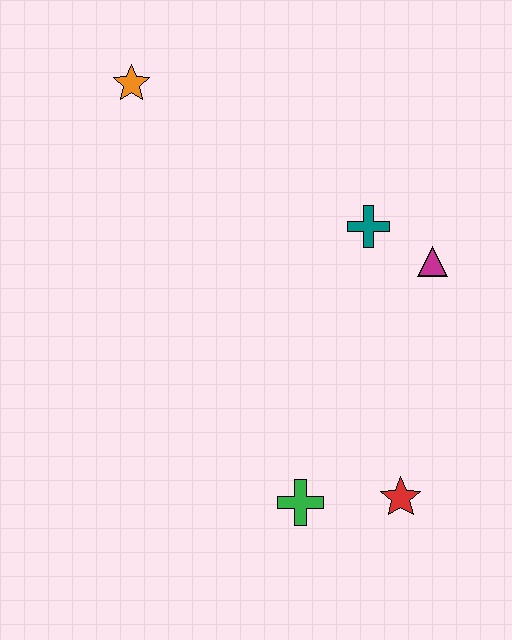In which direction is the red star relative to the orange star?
The red star is below the orange star.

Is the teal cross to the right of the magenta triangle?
No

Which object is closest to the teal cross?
The magenta triangle is closest to the teal cross.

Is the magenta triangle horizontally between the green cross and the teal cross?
No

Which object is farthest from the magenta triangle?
The orange star is farthest from the magenta triangle.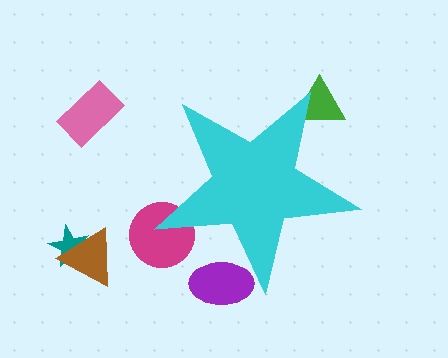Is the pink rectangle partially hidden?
No, the pink rectangle is fully visible.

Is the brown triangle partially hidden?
No, the brown triangle is fully visible.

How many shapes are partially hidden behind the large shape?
3 shapes are partially hidden.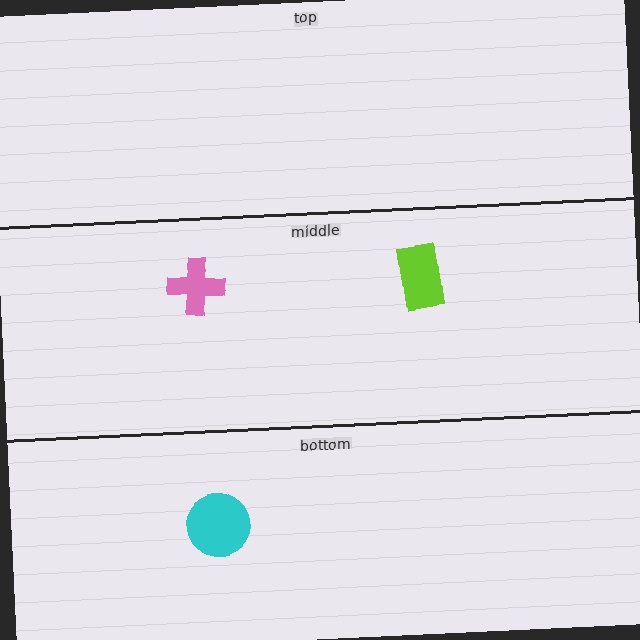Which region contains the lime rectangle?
The middle region.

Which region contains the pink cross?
The middle region.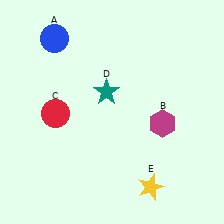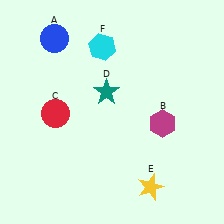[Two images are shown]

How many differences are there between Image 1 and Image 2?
There is 1 difference between the two images.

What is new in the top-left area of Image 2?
A cyan hexagon (F) was added in the top-left area of Image 2.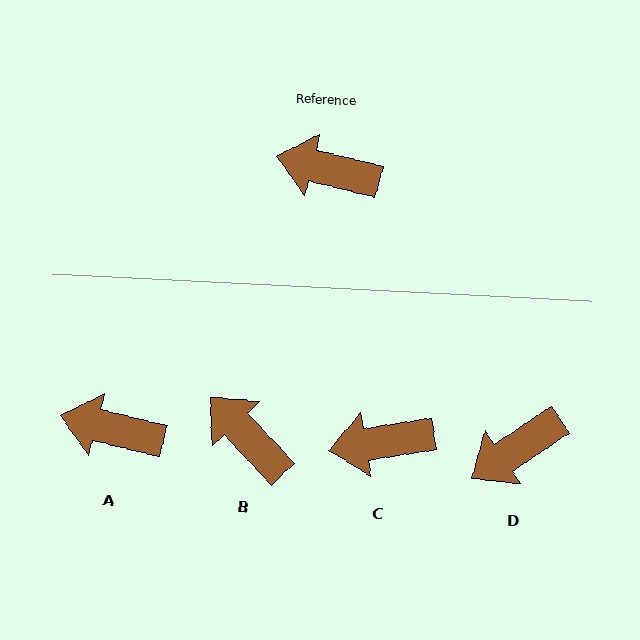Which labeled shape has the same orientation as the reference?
A.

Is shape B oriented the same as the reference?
No, it is off by about 32 degrees.